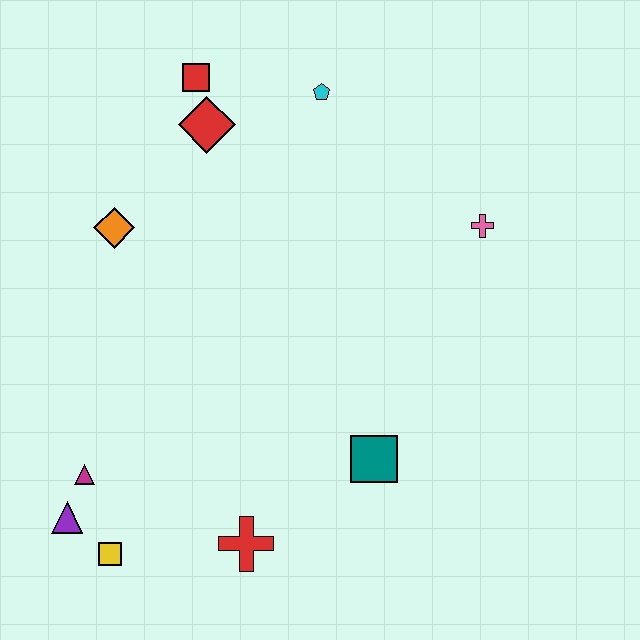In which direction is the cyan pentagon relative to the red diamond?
The cyan pentagon is to the right of the red diamond.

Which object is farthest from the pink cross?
The purple triangle is farthest from the pink cross.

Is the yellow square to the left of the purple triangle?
No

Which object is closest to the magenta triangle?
The purple triangle is closest to the magenta triangle.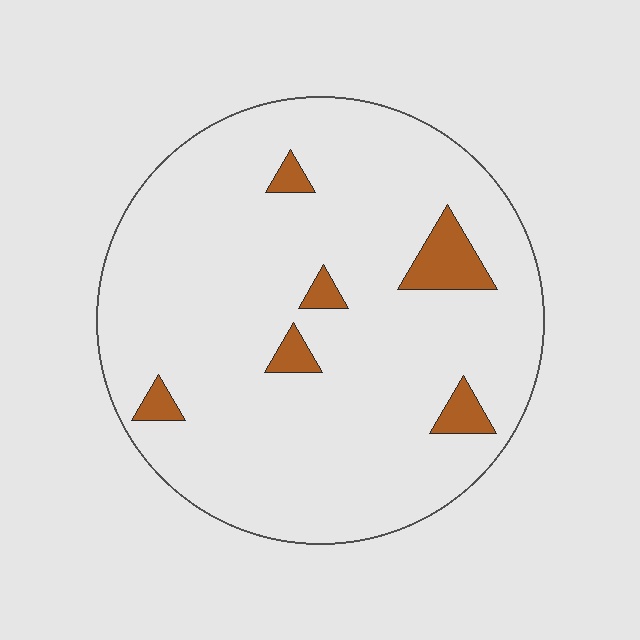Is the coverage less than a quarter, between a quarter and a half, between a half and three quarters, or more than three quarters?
Less than a quarter.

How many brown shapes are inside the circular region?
6.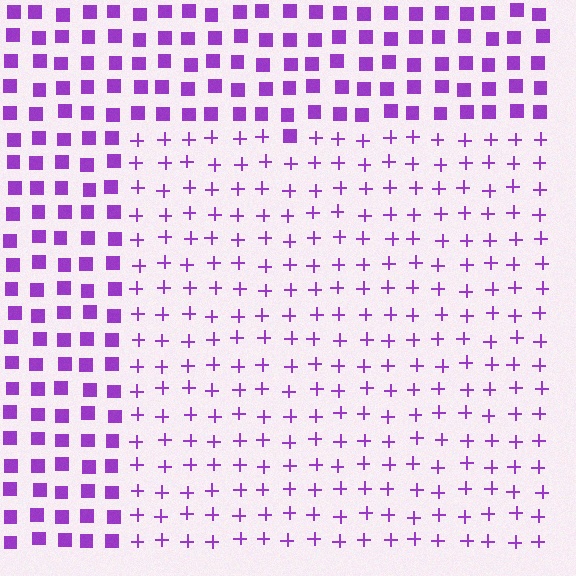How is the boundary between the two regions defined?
The boundary is defined by a change in element shape: plus signs inside vs. squares outside. All elements share the same color and spacing.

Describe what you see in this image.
The image is filled with small purple elements arranged in a uniform grid. A rectangle-shaped region contains plus signs, while the surrounding area contains squares. The boundary is defined purely by the change in element shape.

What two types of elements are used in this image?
The image uses plus signs inside the rectangle region and squares outside it.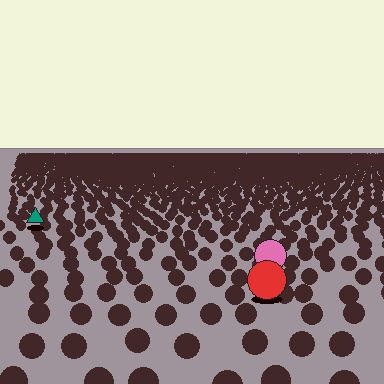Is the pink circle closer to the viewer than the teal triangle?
Yes. The pink circle is closer — you can tell from the texture gradient: the ground texture is coarser near it.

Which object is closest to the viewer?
The red circle is closest. The texture marks near it are larger and more spread out.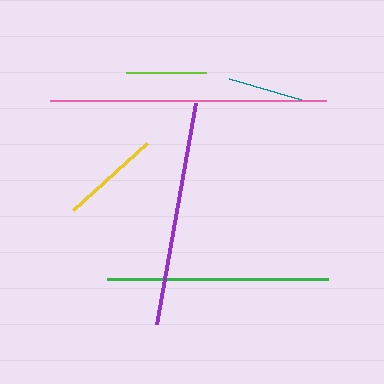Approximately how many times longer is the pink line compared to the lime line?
The pink line is approximately 3.4 times the length of the lime line.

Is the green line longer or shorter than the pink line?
The pink line is longer than the green line.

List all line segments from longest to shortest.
From longest to shortest: pink, purple, green, yellow, lime, teal.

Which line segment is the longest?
The pink line is the longest at approximately 276 pixels.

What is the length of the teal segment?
The teal segment is approximately 76 pixels long.